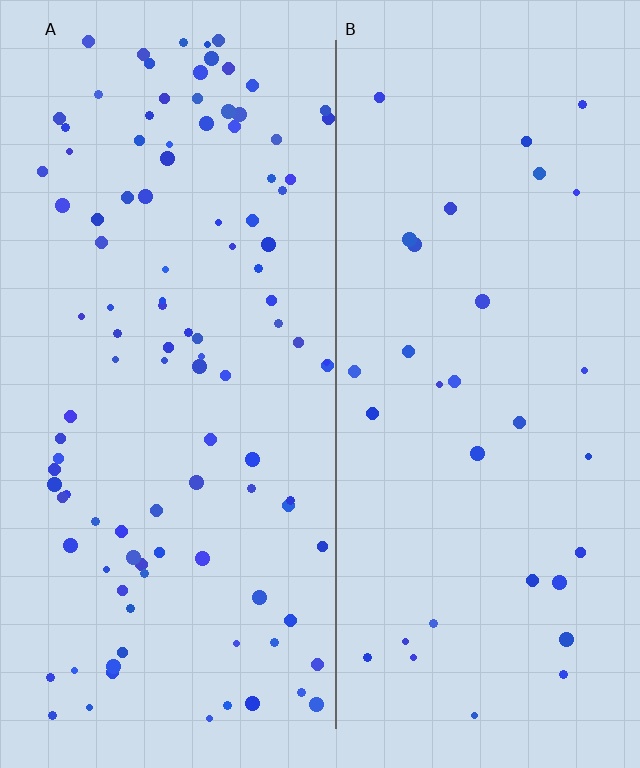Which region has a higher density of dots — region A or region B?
A (the left).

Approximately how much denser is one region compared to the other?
Approximately 3.3× — region A over region B.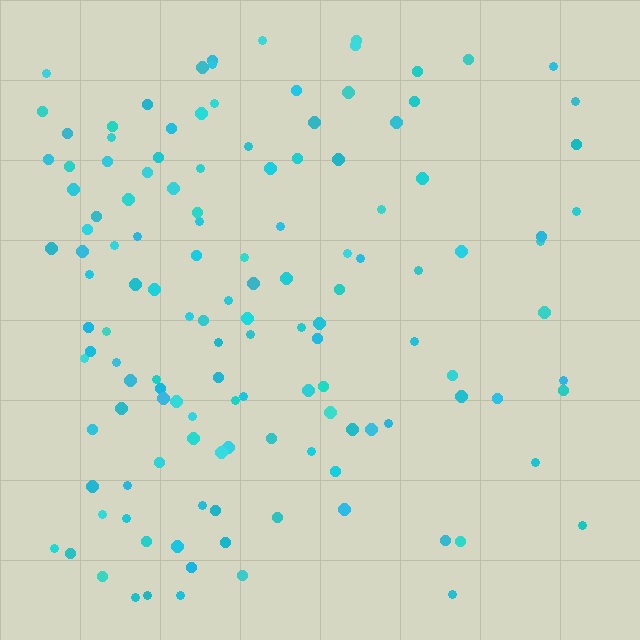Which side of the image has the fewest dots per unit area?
The right.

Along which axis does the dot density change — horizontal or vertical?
Horizontal.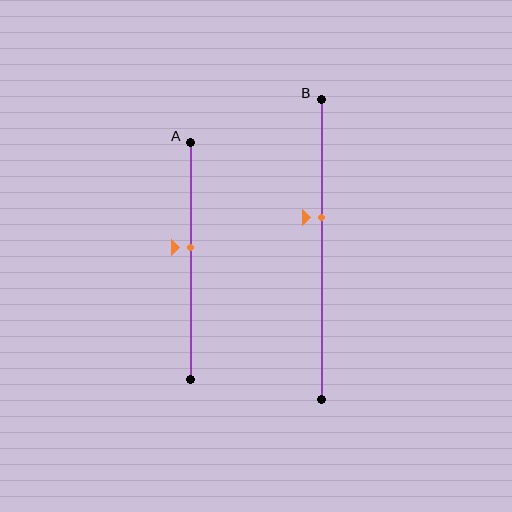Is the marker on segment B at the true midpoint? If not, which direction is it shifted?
No, the marker on segment B is shifted upward by about 11% of the segment length.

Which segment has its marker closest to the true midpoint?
Segment A has its marker closest to the true midpoint.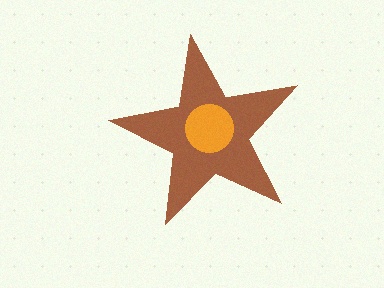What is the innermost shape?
The orange circle.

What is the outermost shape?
The brown star.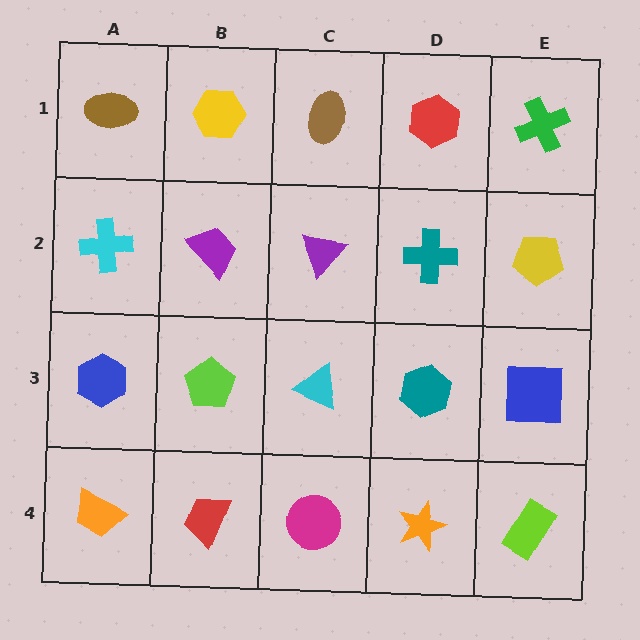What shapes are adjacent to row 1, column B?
A purple trapezoid (row 2, column B), a brown ellipse (row 1, column A), a brown ellipse (row 1, column C).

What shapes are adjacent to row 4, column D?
A teal hexagon (row 3, column D), a magenta circle (row 4, column C), a lime rectangle (row 4, column E).